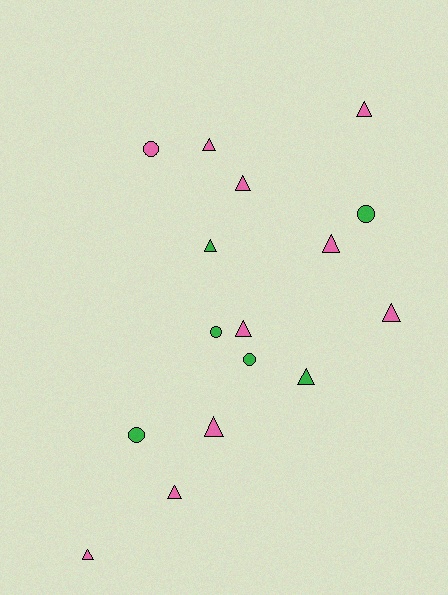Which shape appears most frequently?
Triangle, with 11 objects.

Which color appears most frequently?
Pink, with 10 objects.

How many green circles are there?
There are 4 green circles.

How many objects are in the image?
There are 16 objects.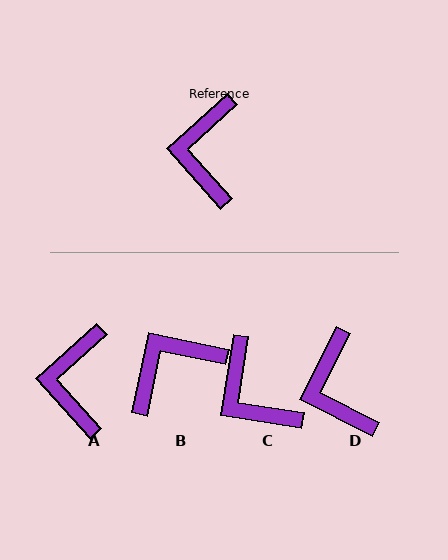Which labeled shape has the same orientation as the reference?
A.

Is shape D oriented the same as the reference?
No, it is off by about 21 degrees.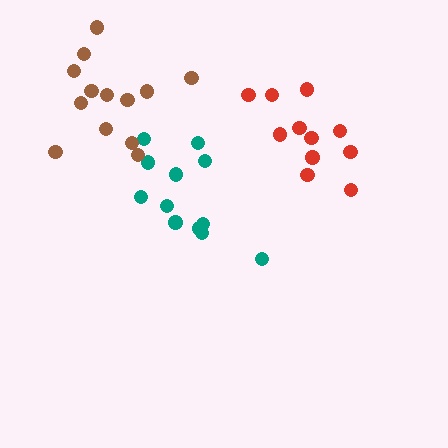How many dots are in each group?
Group 1: 12 dots, Group 2: 13 dots, Group 3: 11 dots (36 total).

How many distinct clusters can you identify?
There are 3 distinct clusters.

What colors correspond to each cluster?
The clusters are colored: teal, brown, red.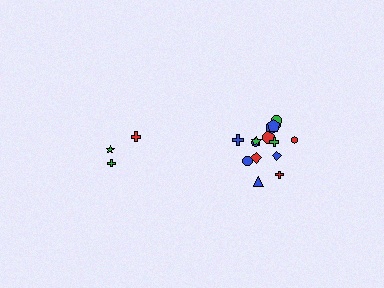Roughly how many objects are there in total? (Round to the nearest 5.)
Roughly 20 objects in total.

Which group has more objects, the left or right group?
The right group.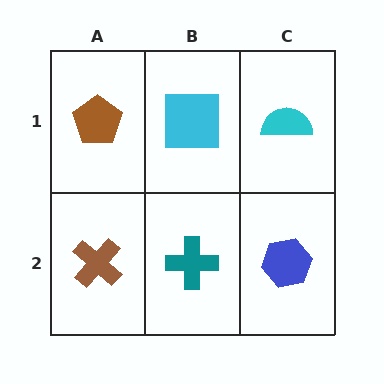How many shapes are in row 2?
3 shapes.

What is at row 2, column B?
A teal cross.